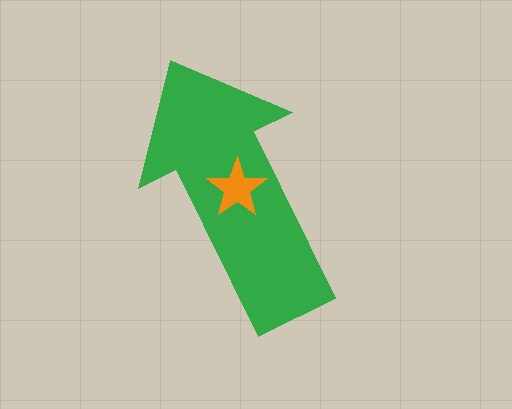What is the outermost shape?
The green arrow.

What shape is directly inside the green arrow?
The orange star.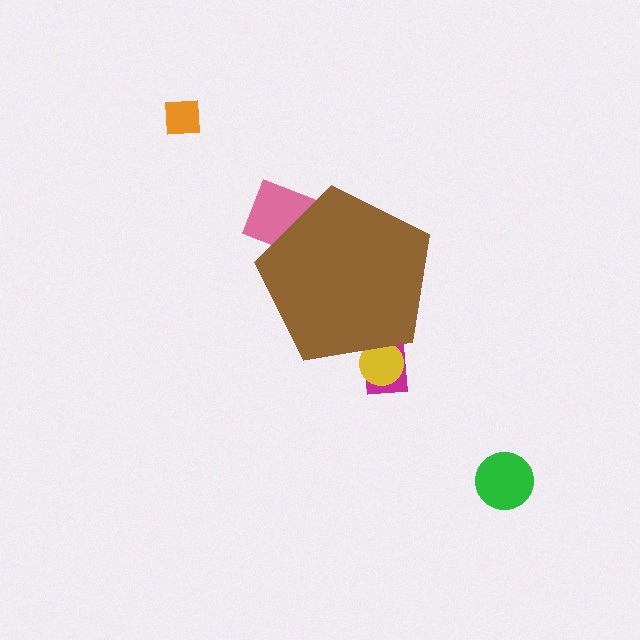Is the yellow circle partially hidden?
Yes, the yellow circle is partially hidden behind the brown pentagon.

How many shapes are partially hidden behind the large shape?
3 shapes are partially hidden.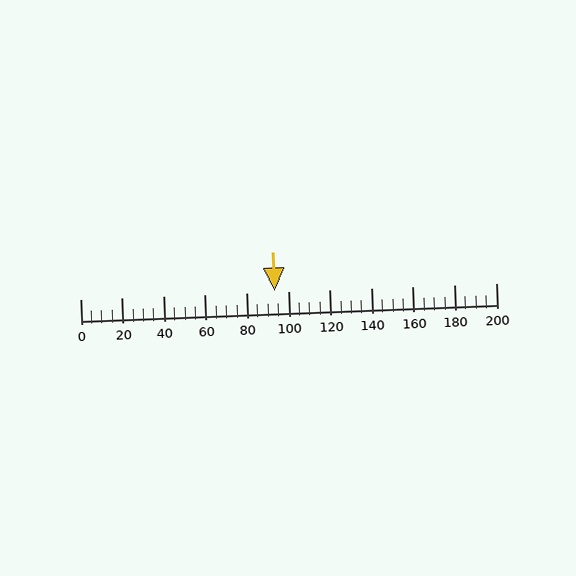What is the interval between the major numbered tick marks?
The major tick marks are spaced 20 units apart.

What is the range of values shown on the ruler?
The ruler shows values from 0 to 200.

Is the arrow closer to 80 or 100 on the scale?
The arrow is closer to 100.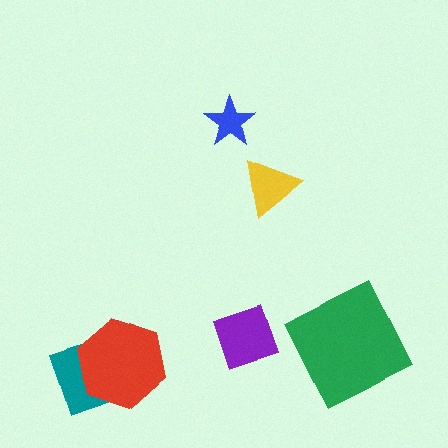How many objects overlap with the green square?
0 objects overlap with the green square.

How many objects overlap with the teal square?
1 object overlaps with the teal square.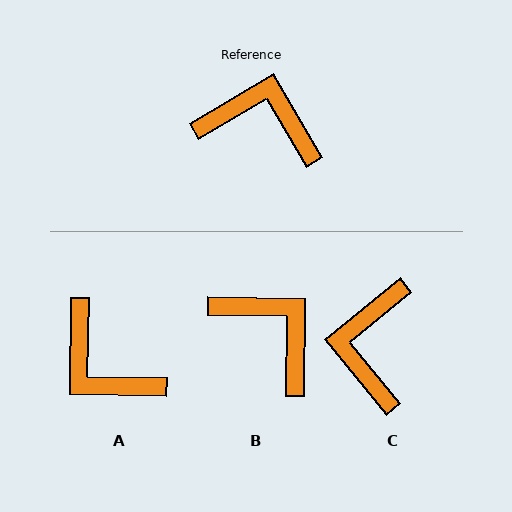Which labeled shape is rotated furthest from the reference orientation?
A, about 149 degrees away.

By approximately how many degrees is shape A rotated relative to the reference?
Approximately 149 degrees counter-clockwise.